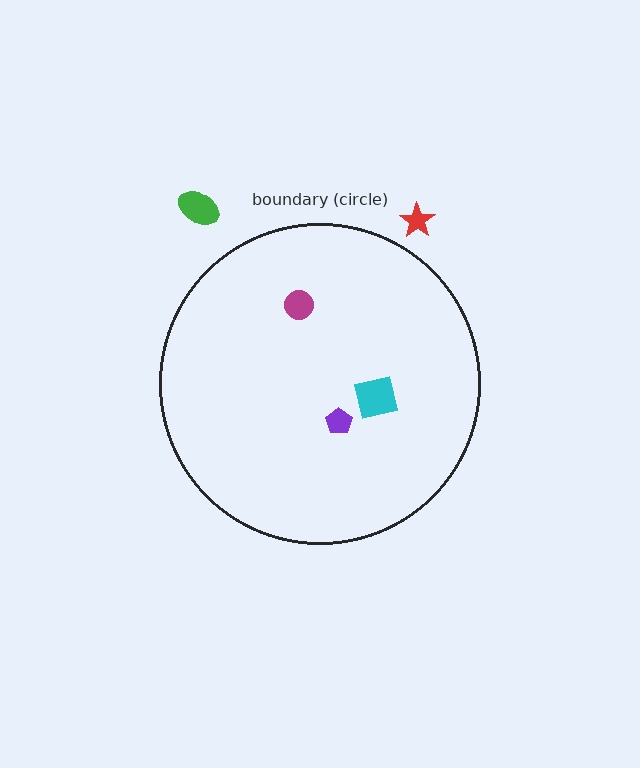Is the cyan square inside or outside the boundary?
Inside.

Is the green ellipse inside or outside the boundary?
Outside.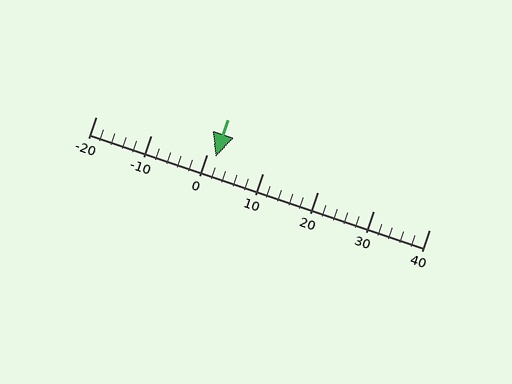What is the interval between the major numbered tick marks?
The major tick marks are spaced 10 units apart.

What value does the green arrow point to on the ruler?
The green arrow points to approximately 2.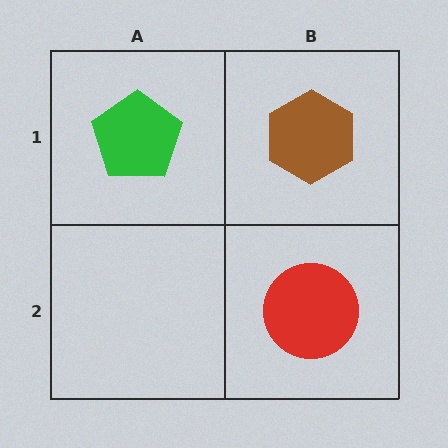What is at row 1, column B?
A brown hexagon.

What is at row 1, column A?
A green pentagon.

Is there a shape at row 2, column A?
No, that cell is empty.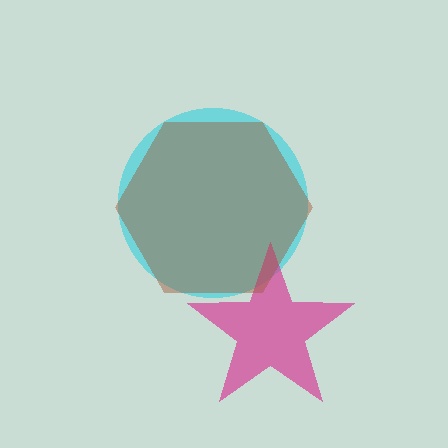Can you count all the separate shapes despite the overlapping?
Yes, there are 3 separate shapes.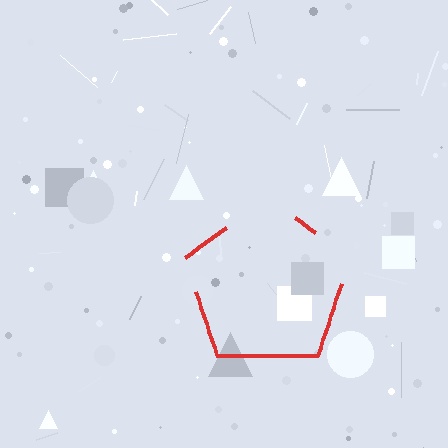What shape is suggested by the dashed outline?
The dashed outline suggests a pentagon.